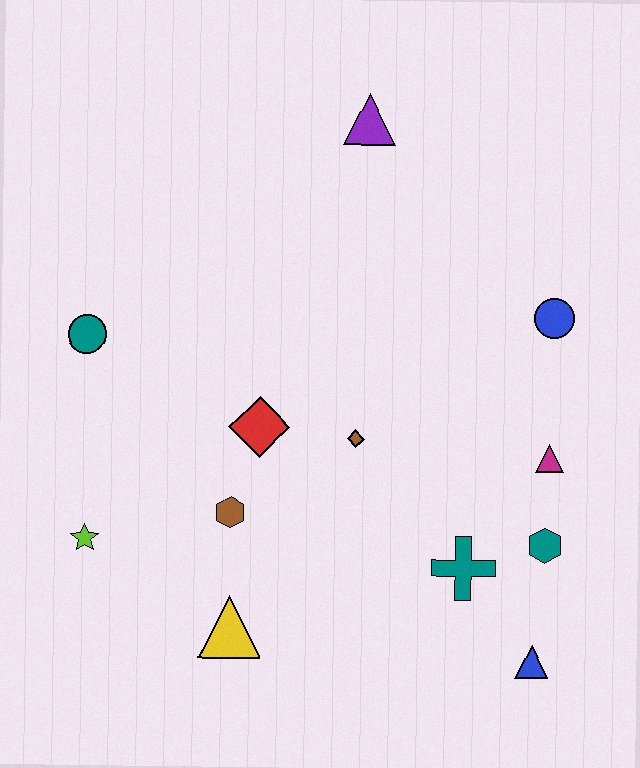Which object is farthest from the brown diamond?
The purple triangle is farthest from the brown diamond.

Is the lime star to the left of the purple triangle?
Yes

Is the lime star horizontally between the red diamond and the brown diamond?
No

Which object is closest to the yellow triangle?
The brown hexagon is closest to the yellow triangle.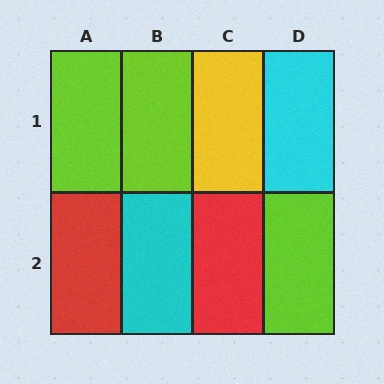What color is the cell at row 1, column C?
Yellow.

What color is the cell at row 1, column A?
Lime.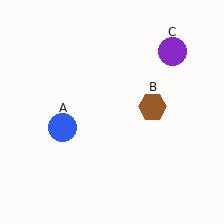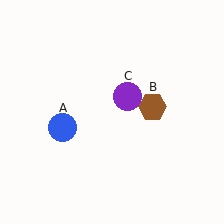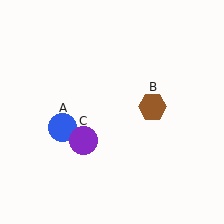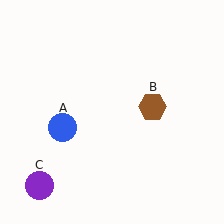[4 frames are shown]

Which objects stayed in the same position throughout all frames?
Blue circle (object A) and brown hexagon (object B) remained stationary.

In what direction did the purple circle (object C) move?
The purple circle (object C) moved down and to the left.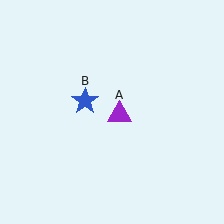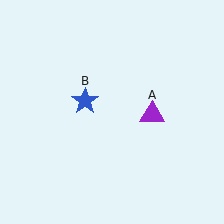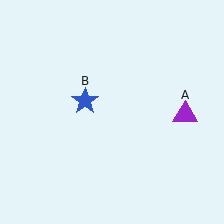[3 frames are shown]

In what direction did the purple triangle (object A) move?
The purple triangle (object A) moved right.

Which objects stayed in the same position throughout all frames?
Blue star (object B) remained stationary.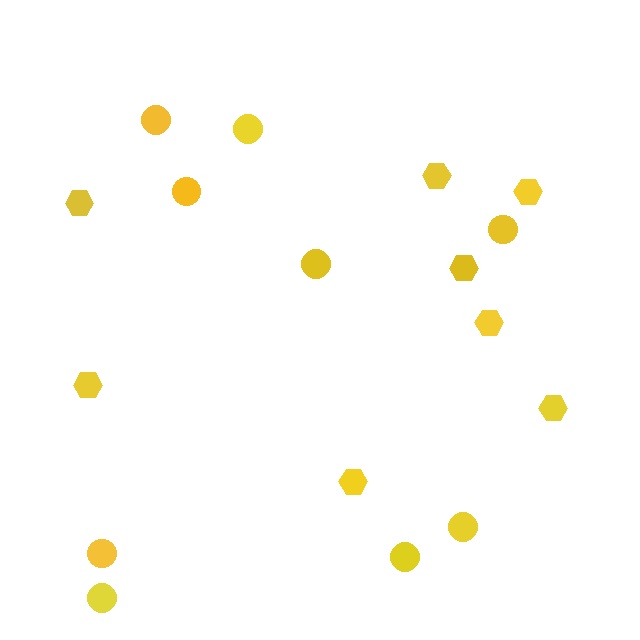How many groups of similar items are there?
There are 2 groups: one group of circles (9) and one group of hexagons (8).